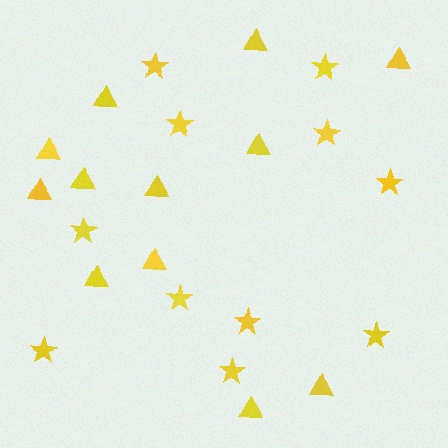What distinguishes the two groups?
There are 2 groups: one group of triangles (12) and one group of stars (11).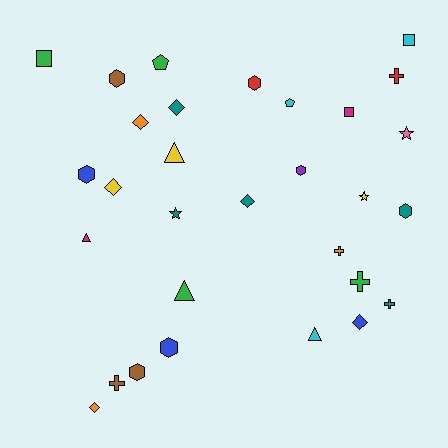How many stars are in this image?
There are 3 stars.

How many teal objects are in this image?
There are 5 teal objects.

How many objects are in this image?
There are 30 objects.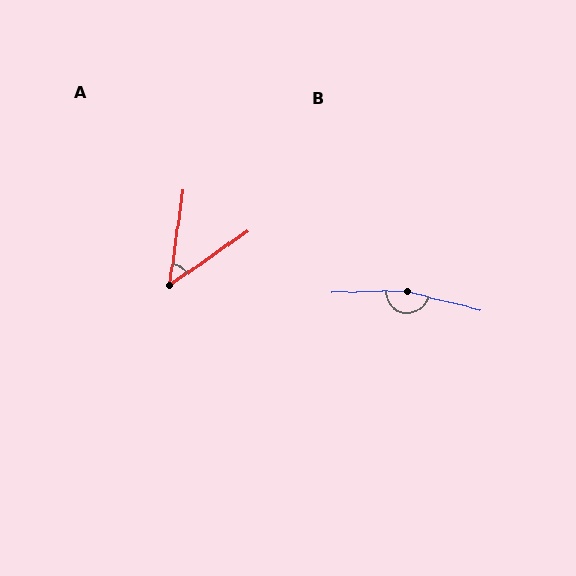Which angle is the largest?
B, at approximately 165 degrees.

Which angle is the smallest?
A, at approximately 47 degrees.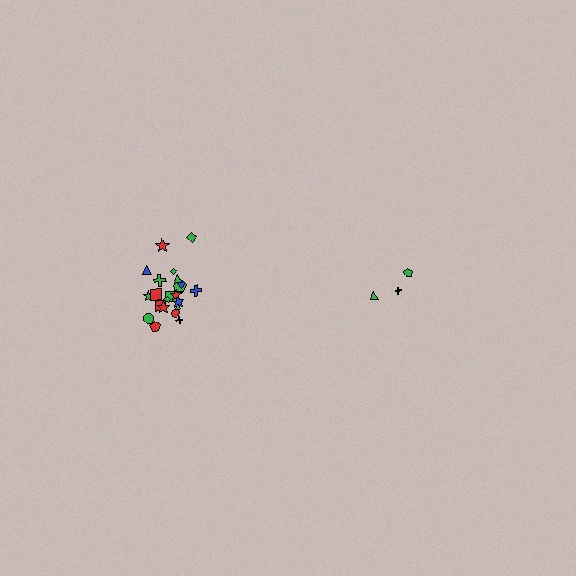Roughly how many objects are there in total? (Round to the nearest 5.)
Roughly 25 objects in total.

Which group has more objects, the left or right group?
The left group.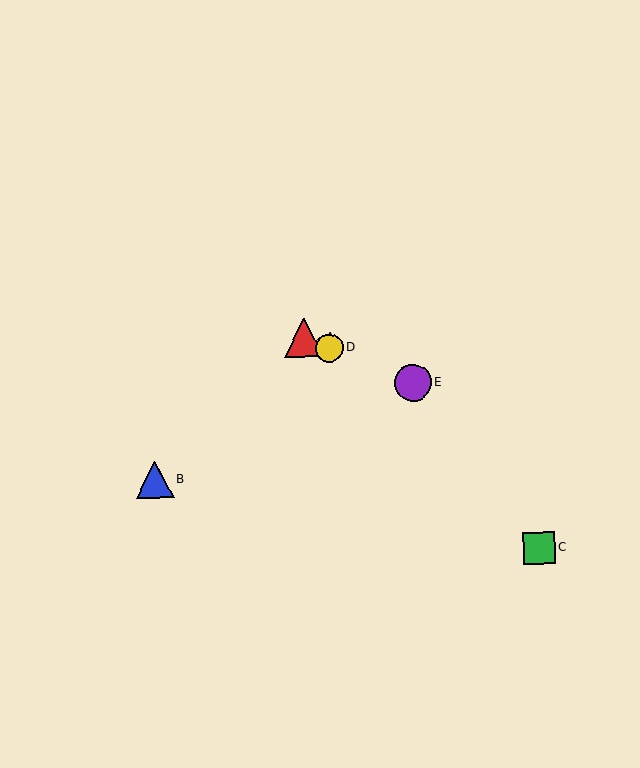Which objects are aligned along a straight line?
Objects A, D, E are aligned along a straight line.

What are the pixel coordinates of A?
Object A is at (304, 337).